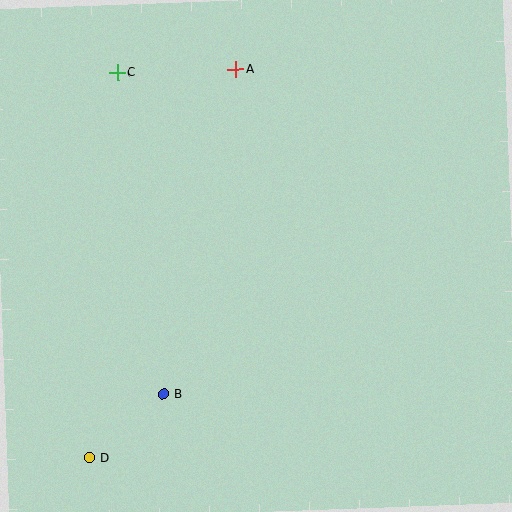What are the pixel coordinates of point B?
Point B is at (164, 394).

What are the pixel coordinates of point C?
Point C is at (118, 73).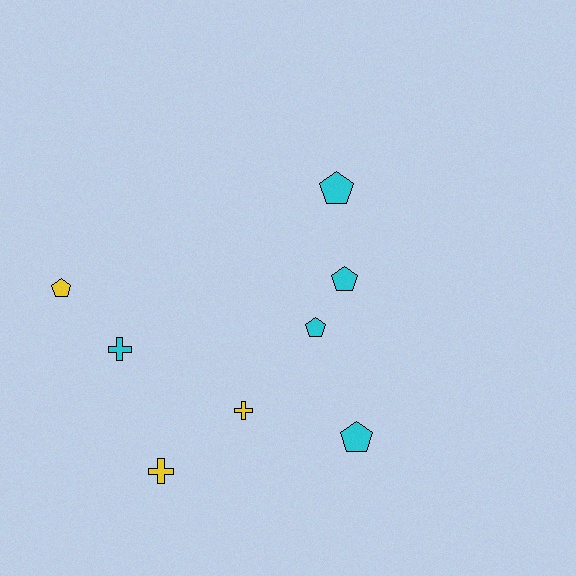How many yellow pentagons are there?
There is 1 yellow pentagon.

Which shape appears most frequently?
Pentagon, with 5 objects.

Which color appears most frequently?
Cyan, with 5 objects.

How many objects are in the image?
There are 8 objects.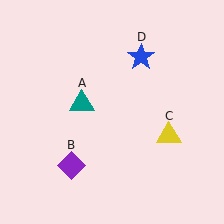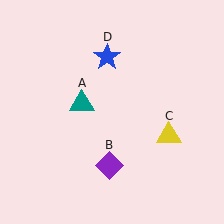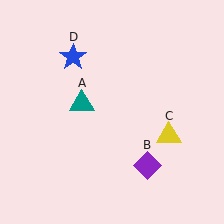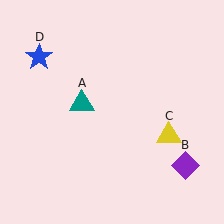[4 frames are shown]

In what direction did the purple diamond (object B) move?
The purple diamond (object B) moved right.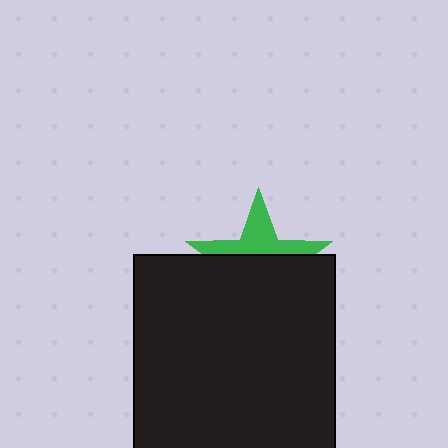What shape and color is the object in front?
The object in front is a black rectangle.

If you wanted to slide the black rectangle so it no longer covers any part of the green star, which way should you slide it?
Slide it down — that is the most direct way to separate the two shapes.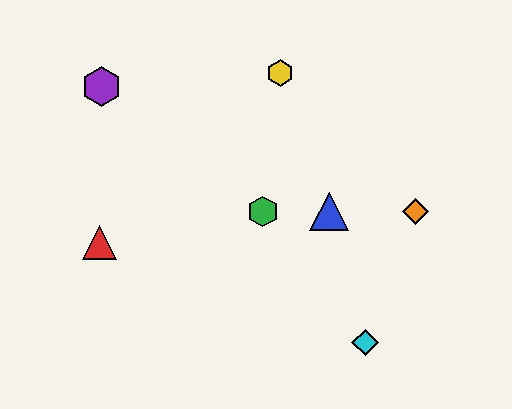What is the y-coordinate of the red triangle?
The red triangle is at y≈242.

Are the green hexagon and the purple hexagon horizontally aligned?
No, the green hexagon is at y≈211 and the purple hexagon is at y≈87.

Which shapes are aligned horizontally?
The blue triangle, the green hexagon, the orange diamond are aligned horizontally.